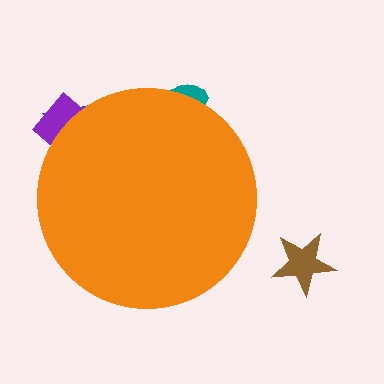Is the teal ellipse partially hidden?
Yes, the teal ellipse is partially hidden behind the orange circle.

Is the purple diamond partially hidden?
Yes, the purple diamond is partially hidden behind the orange circle.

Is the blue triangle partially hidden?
Yes, the blue triangle is partially hidden behind the orange circle.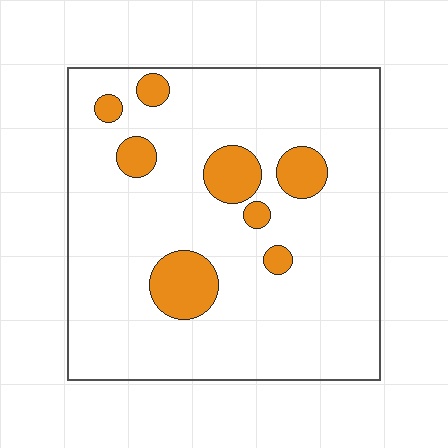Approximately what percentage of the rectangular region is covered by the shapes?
Approximately 15%.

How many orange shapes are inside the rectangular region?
8.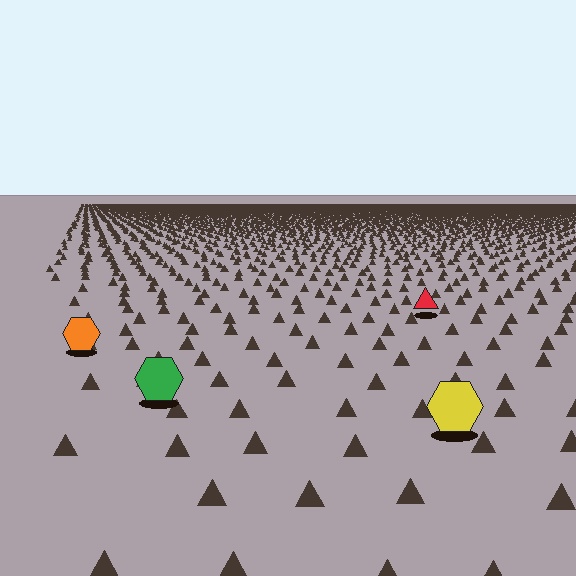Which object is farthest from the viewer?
The red triangle is farthest from the viewer. It appears smaller and the ground texture around it is denser.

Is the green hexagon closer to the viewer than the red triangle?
Yes. The green hexagon is closer — you can tell from the texture gradient: the ground texture is coarser near it.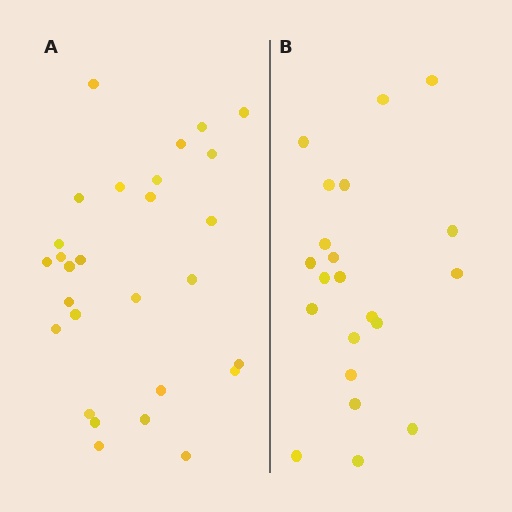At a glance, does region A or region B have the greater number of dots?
Region A (the left region) has more dots.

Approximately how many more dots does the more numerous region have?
Region A has roughly 8 or so more dots than region B.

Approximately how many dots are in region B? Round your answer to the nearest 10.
About 20 dots. (The exact count is 21, which rounds to 20.)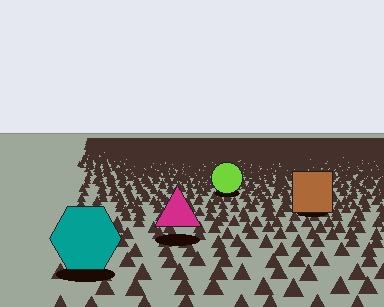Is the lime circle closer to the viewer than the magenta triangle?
No. The magenta triangle is closer — you can tell from the texture gradient: the ground texture is coarser near it.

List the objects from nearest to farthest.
From nearest to farthest: the teal hexagon, the magenta triangle, the brown square, the lime circle.